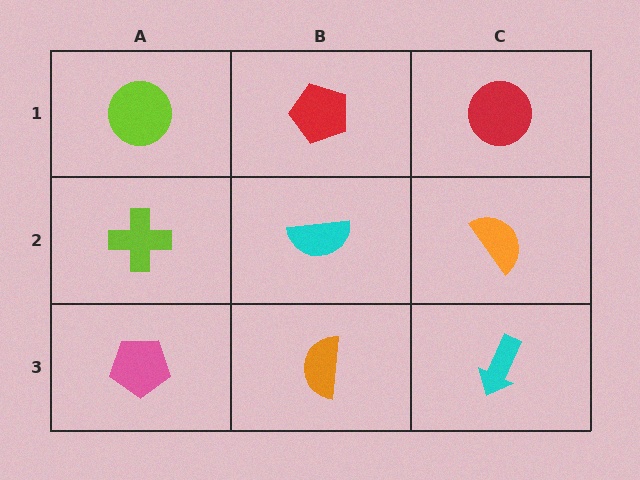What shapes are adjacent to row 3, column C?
An orange semicircle (row 2, column C), an orange semicircle (row 3, column B).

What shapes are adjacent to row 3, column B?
A cyan semicircle (row 2, column B), a pink pentagon (row 3, column A), a cyan arrow (row 3, column C).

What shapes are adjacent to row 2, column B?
A red pentagon (row 1, column B), an orange semicircle (row 3, column B), a lime cross (row 2, column A), an orange semicircle (row 2, column C).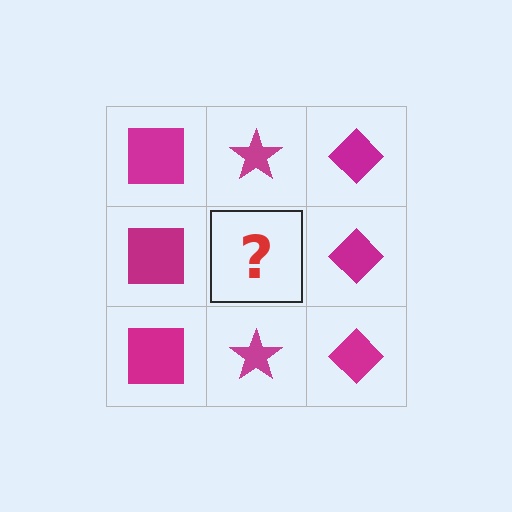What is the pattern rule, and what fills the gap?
The rule is that each column has a consistent shape. The gap should be filled with a magenta star.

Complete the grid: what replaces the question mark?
The question mark should be replaced with a magenta star.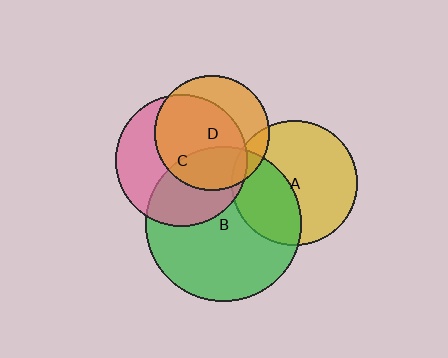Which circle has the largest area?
Circle B (green).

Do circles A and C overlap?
Yes.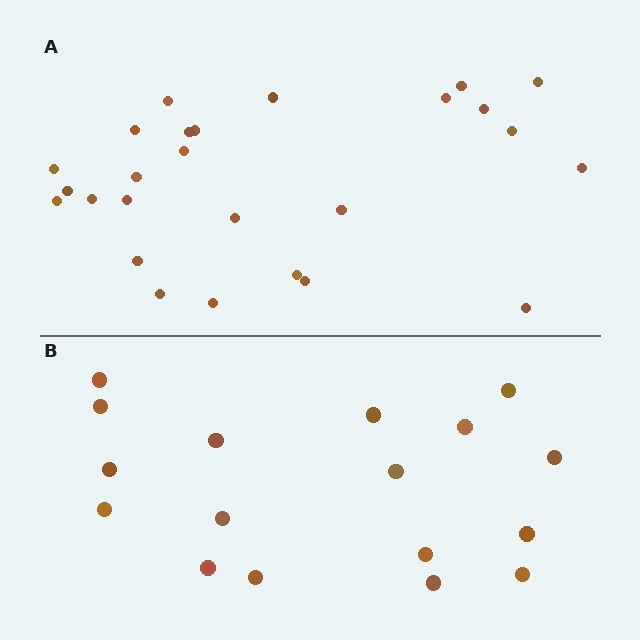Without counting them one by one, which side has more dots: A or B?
Region A (the top region) has more dots.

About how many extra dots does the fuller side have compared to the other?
Region A has roughly 8 or so more dots than region B.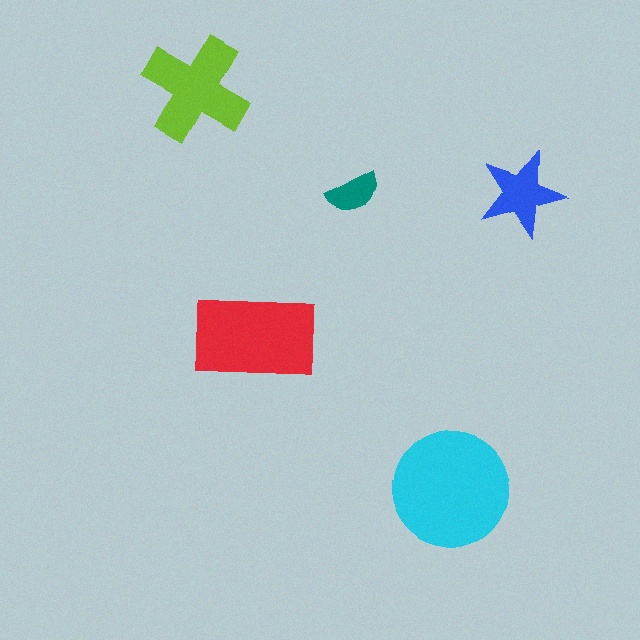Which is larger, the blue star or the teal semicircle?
The blue star.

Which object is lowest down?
The cyan circle is bottommost.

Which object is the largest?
The cyan circle.